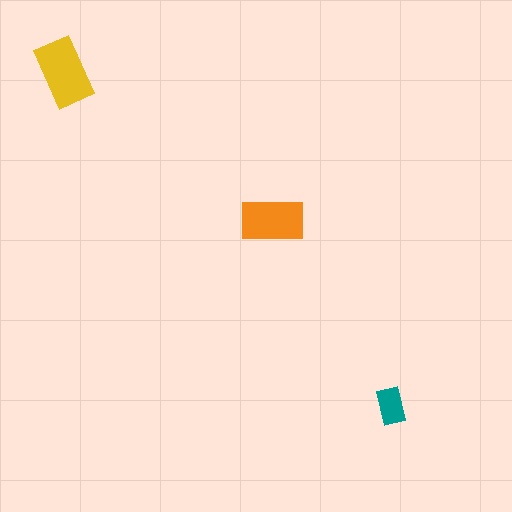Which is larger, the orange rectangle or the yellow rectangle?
The yellow one.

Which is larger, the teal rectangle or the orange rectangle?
The orange one.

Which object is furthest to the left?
The yellow rectangle is leftmost.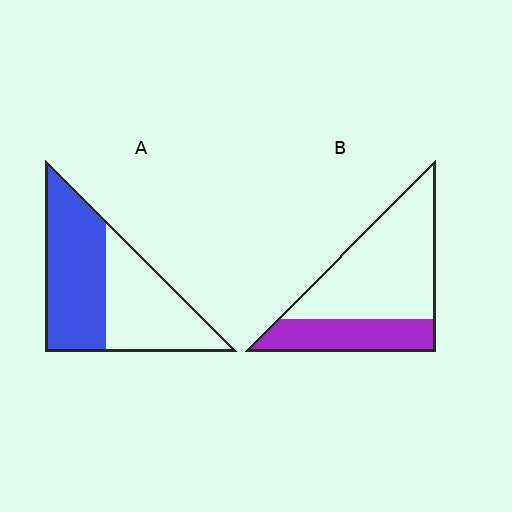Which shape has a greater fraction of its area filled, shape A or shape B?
Shape A.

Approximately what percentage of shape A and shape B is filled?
A is approximately 55% and B is approximately 30%.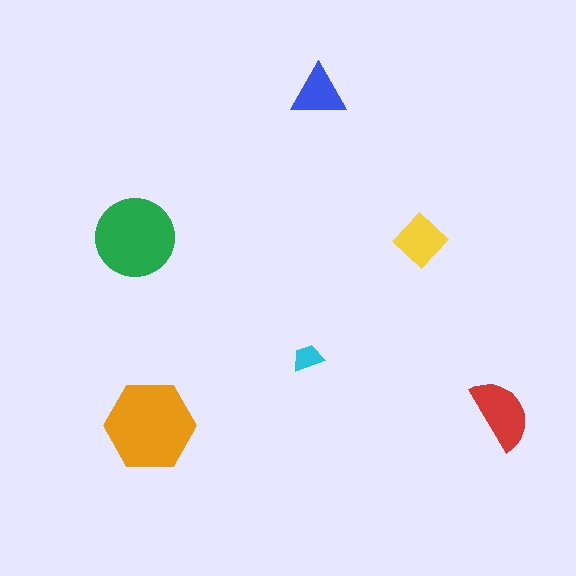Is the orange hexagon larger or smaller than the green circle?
Larger.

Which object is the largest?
The orange hexagon.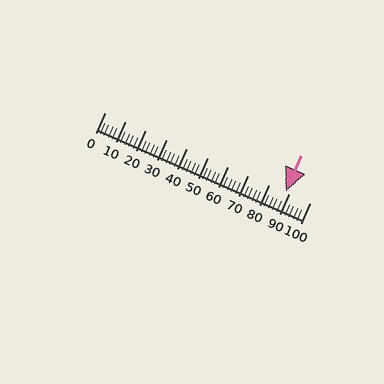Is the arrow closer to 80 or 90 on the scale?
The arrow is closer to 90.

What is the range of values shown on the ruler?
The ruler shows values from 0 to 100.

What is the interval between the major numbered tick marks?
The major tick marks are spaced 10 units apart.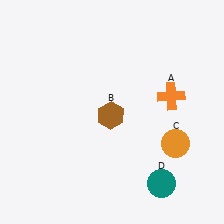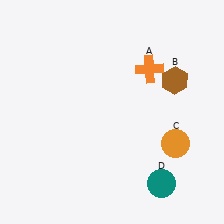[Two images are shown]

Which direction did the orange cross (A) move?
The orange cross (A) moved up.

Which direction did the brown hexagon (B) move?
The brown hexagon (B) moved right.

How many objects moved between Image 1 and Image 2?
2 objects moved between the two images.